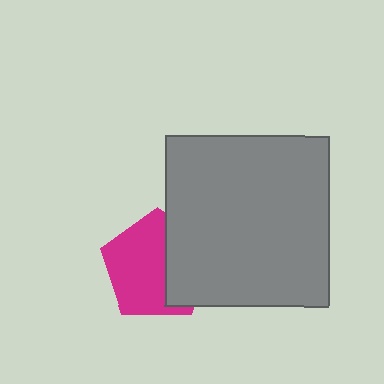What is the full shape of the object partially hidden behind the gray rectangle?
The partially hidden object is a magenta pentagon.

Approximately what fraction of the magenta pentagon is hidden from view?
Roughly 37% of the magenta pentagon is hidden behind the gray rectangle.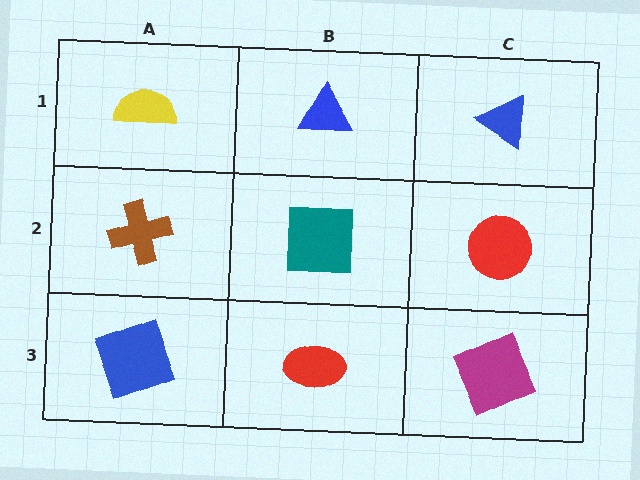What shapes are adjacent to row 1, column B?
A teal square (row 2, column B), a yellow semicircle (row 1, column A), a blue triangle (row 1, column C).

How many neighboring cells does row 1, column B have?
3.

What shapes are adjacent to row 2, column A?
A yellow semicircle (row 1, column A), a blue square (row 3, column A), a teal square (row 2, column B).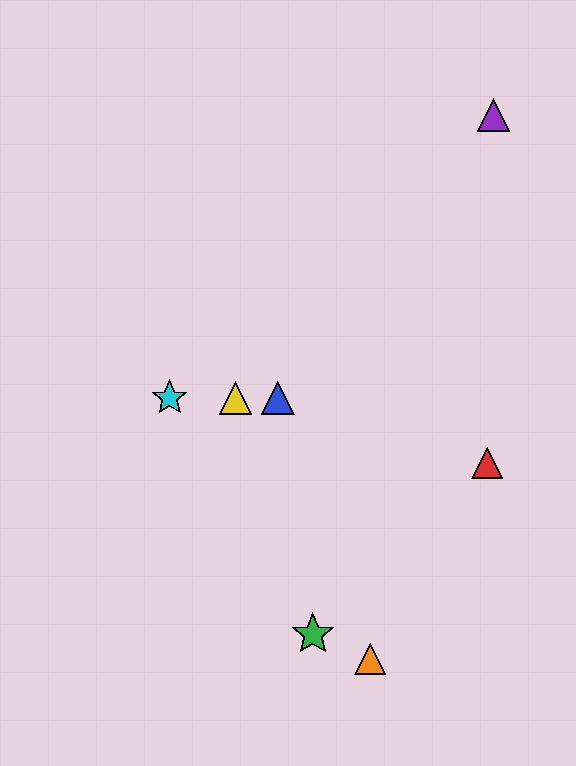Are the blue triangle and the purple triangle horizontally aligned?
No, the blue triangle is at y≈398 and the purple triangle is at y≈115.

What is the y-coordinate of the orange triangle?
The orange triangle is at y≈659.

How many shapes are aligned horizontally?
3 shapes (the blue triangle, the yellow triangle, the cyan star) are aligned horizontally.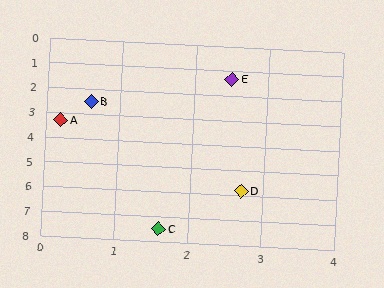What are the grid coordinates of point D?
Point D is at approximately (2.7, 5.8).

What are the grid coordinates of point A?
Point A is at approximately (0.2, 3.3).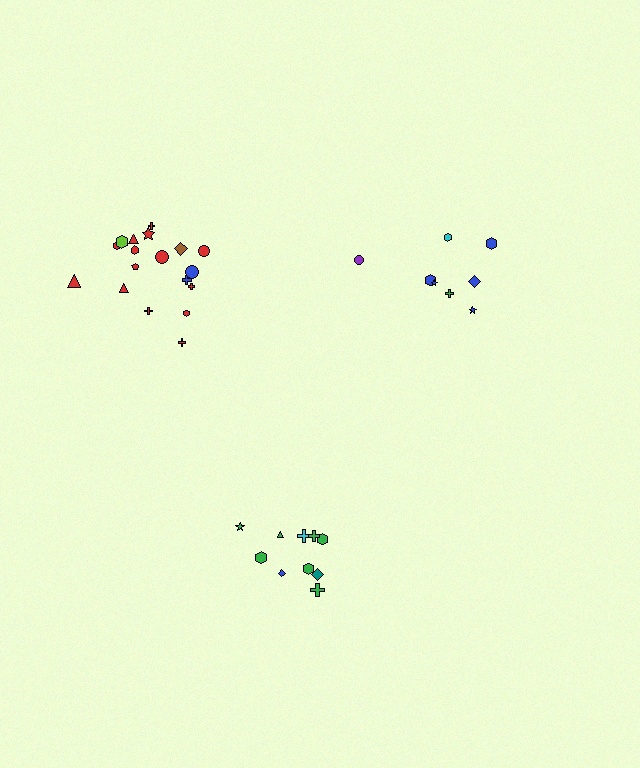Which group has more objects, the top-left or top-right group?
The top-left group.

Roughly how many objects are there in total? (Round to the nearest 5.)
Roughly 35 objects in total.